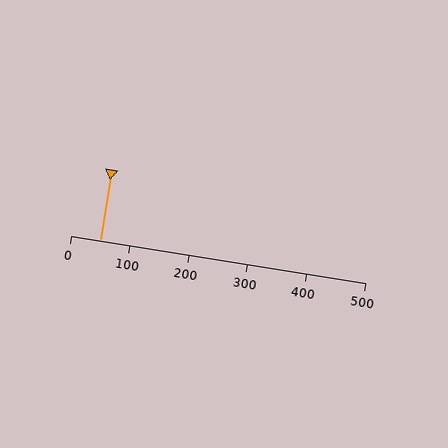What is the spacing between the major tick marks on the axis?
The major ticks are spaced 100 apart.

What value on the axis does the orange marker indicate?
The marker indicates approximately 50.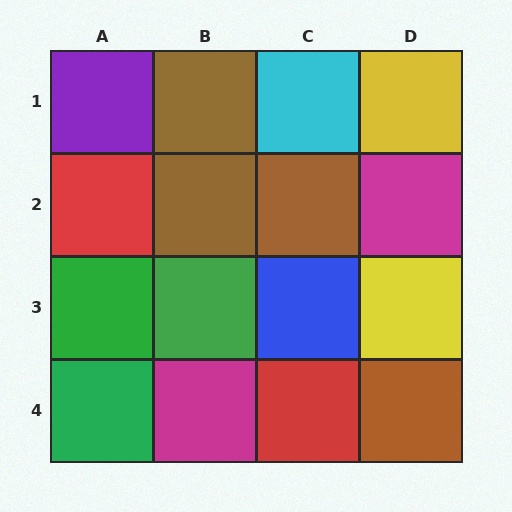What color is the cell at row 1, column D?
Yellow.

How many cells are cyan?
1 cell is cyan.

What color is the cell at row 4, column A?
Green.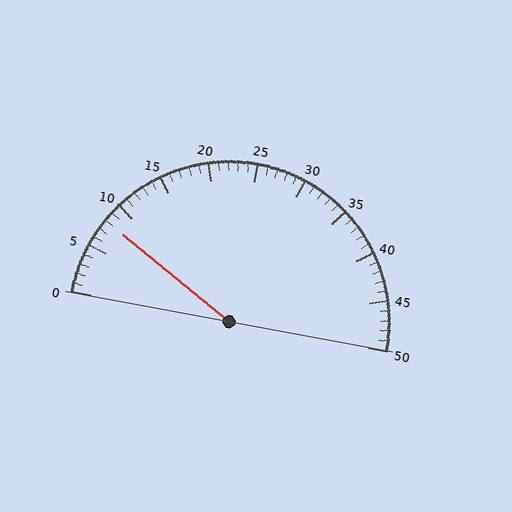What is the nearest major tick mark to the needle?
The nearest major tick mark is 10.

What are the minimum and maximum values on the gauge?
The gauge ranges from 0 to 50.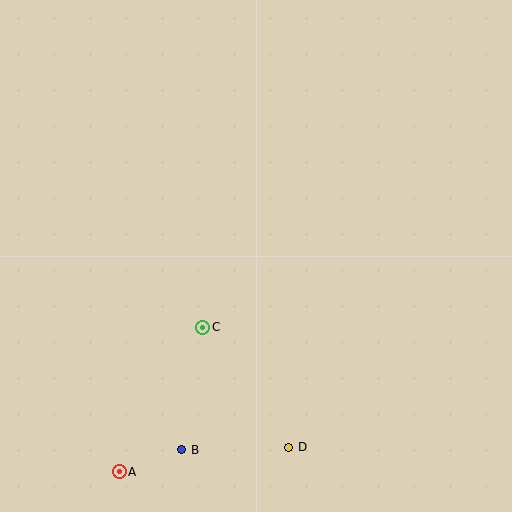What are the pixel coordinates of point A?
Point A is at (119, 472).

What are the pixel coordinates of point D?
Point D is at (289, 447).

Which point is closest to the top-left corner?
Point C is closest to the top-left corner.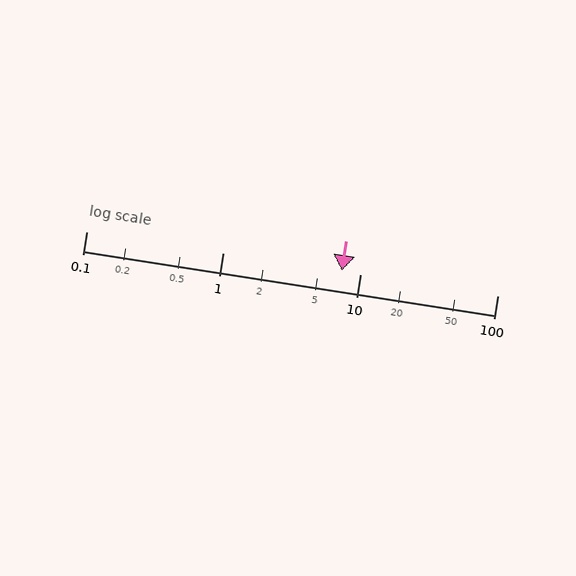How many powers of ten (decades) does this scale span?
The scale spans 3 decades, from 0.1 to 100.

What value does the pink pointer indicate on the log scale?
The pointer indicates approximately 7.3.